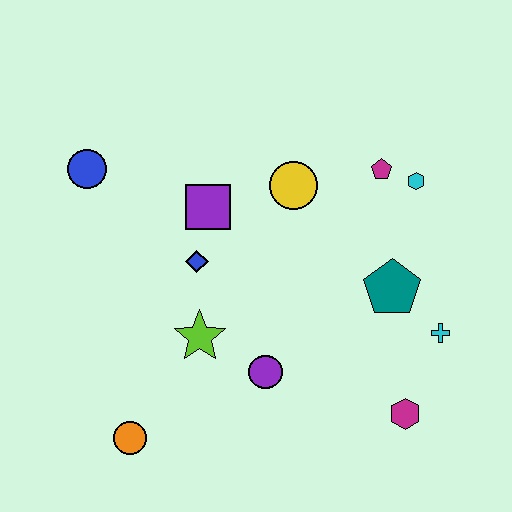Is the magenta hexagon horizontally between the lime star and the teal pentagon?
No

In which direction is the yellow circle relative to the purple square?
The yellow circle is to the right of the purple square.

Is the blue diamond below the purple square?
Yes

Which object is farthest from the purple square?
The magenta hexagon is farthest from the purple square.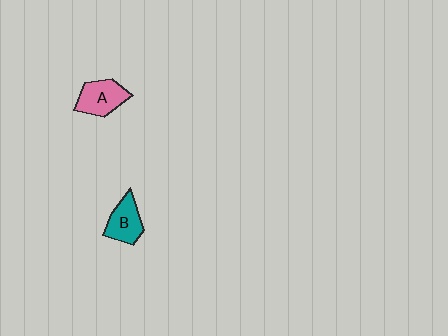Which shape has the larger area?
Shape A (pink).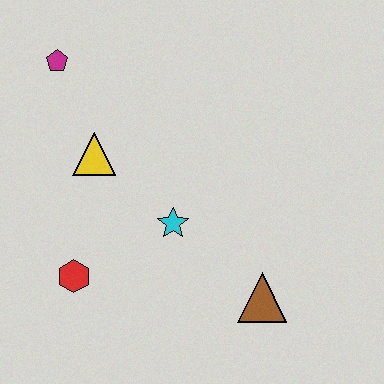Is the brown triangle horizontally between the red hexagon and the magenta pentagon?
No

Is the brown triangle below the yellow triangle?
Yes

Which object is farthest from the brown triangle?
The magenta pentagon is farthest from the brown triangle.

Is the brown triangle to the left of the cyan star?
No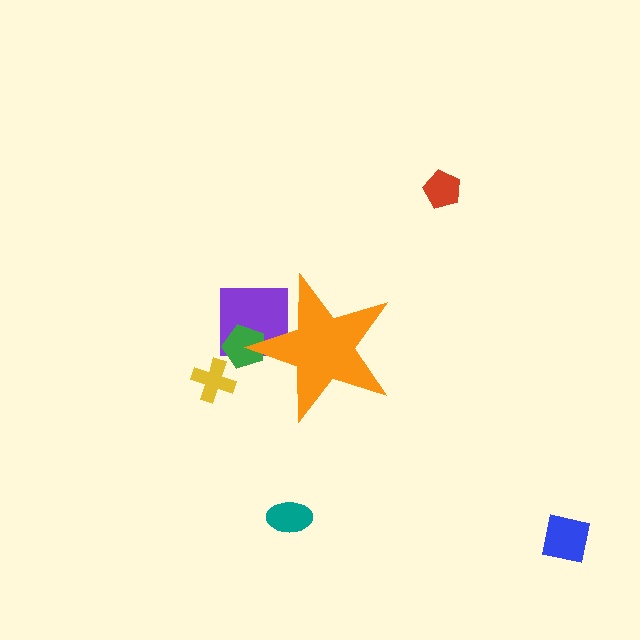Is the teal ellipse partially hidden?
No, the teal ellipse is fully visible.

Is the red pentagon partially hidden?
No, the red pentagon is fully visible.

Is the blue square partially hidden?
No, the blue square is fully visible.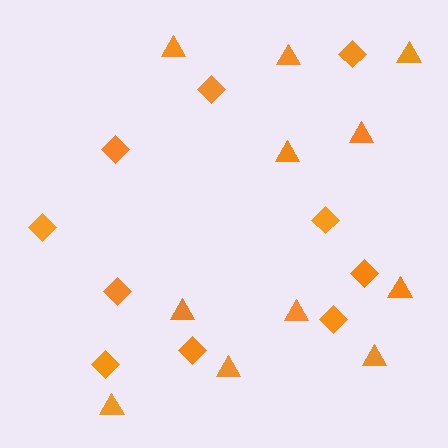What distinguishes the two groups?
There are 2 groups: one group of diamonds (10) and one group of triangles (11).